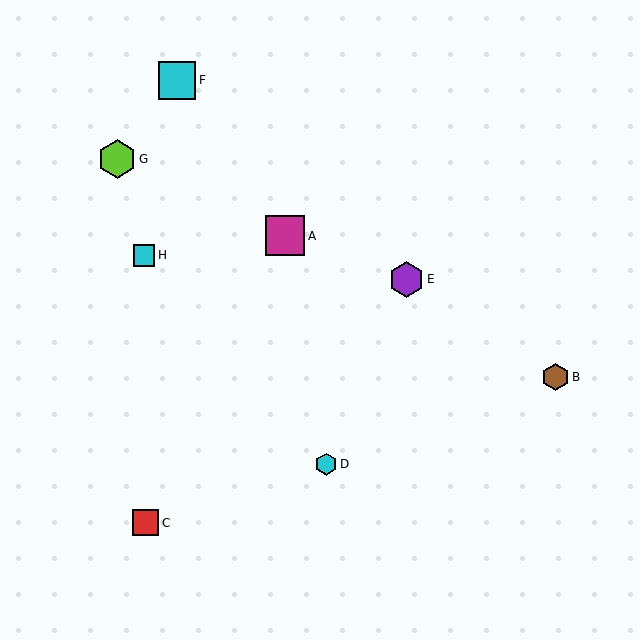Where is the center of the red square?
The center of the red square is at (146, 523).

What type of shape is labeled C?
Shape C is a red square.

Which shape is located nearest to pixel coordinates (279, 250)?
The magenta square (labeled A) at (285, 236) is nearest to that location.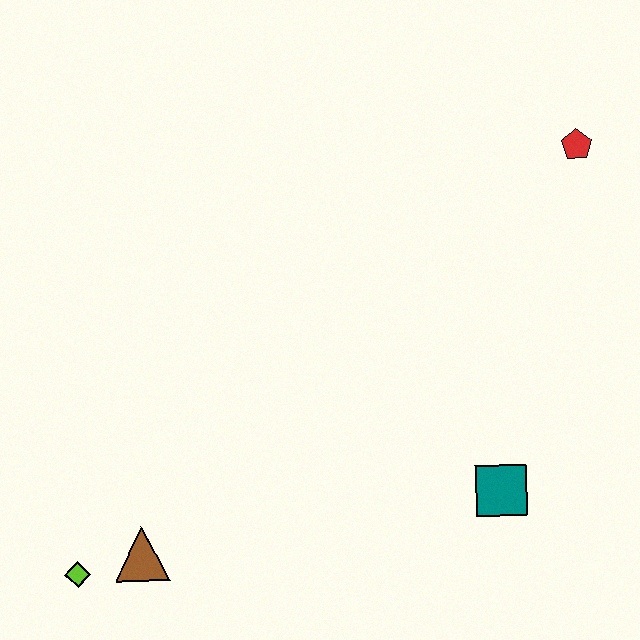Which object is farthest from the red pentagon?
The lime diamond is farthest from the red pentagon.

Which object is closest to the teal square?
The red pentagon is closest to the teal square.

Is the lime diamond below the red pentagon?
Yes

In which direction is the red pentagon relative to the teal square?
The red pentagon is above the teal square.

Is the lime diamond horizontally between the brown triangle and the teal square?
No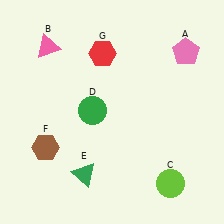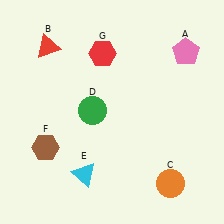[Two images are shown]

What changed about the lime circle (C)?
In Image 1, C is lime. In Image 2, it changed to orange.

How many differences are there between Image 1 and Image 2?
There are 3 differences between the two images.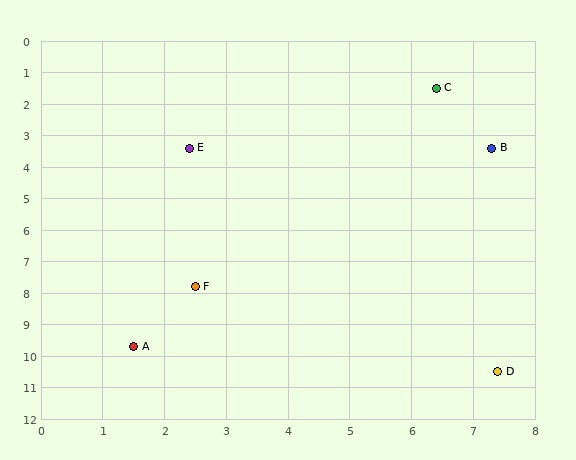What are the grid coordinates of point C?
Point C is at approximately (6.4, 1.5).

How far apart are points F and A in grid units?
Points F and A are about 2.1 grid units apart.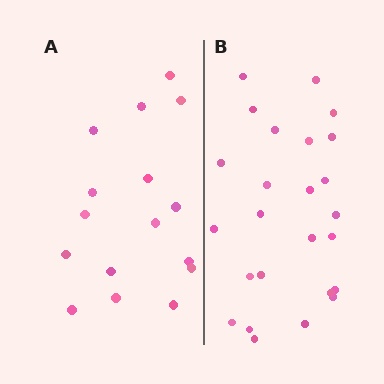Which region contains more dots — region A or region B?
Region B (the right region) has more dots.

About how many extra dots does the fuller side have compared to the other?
Region B has roughly 8 or so more dots than region A.